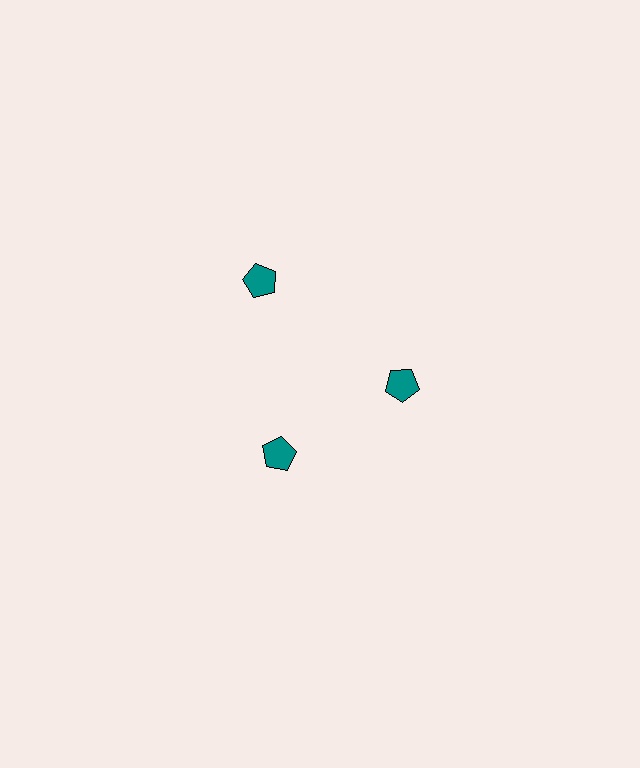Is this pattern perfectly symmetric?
No. The 3 teal pentagons are arranged in a ring, but one element near the 11 o'clock position is pushed outward from the center, breaking the 3-fold rotational symmetry.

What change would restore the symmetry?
The symmetry would be restored by moving it inward, back onto the ring so that all 3 pentagons sit at equal angles and equal distance from the center.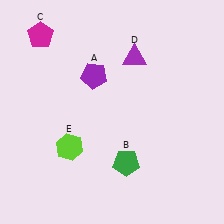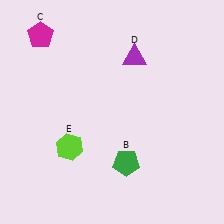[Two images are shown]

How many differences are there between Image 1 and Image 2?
There is 1 difference between the two images.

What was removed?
The purple pentagon (A) was removed in Image 2.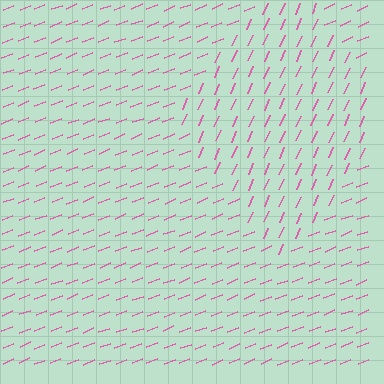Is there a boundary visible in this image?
Yes, there is a texture boundary formed by a change in line orientation.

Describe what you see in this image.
The image is filled with small pink line segments. A diamond region in the image has lines oriented differently from the surrounding lines, creating a visible texture boundary.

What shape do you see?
I see a diamond.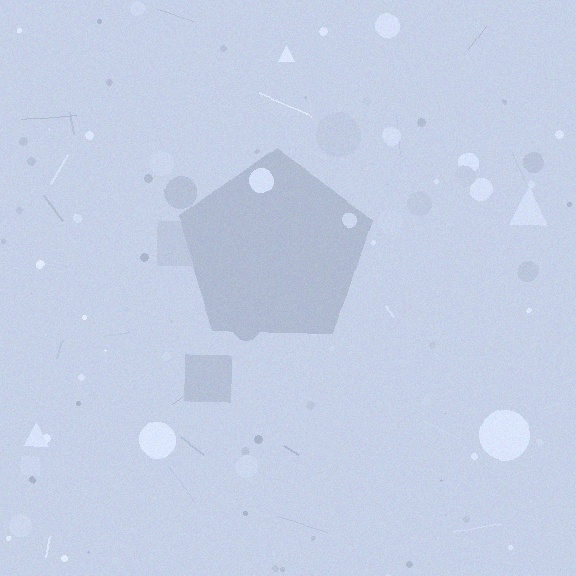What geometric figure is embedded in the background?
A pentagon is embedded in the background.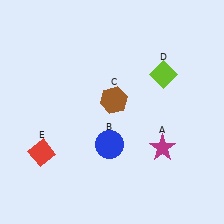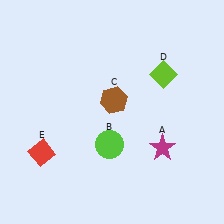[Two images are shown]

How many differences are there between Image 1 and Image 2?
There is 1 difference between the two images.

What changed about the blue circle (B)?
In Image 1, B is blue. In Image 2, it changed to lime.